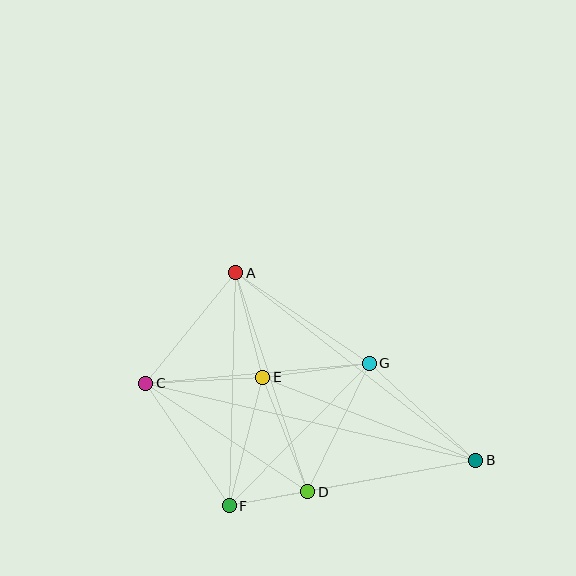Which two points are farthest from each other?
Points B and C are farthest from each other.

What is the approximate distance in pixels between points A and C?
The distance between A and C is approximately 143 pixels.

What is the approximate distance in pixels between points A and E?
The distance between A and E is approximately 108 pixels.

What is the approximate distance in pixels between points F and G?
The distance between F and G is approximately 200 pixels.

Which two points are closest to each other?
Points D and F are closest to each other.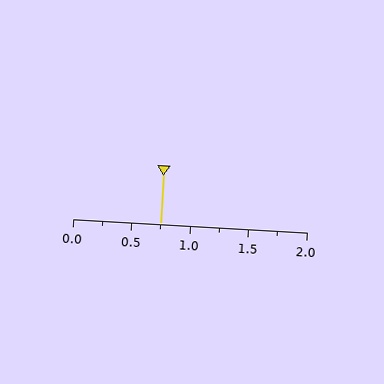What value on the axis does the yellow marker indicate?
The marker indicates approximately 0.75.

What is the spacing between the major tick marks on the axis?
The major ticks are spaced 0.5 apart.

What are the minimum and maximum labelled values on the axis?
The axis runs from 0.0 to 2.0.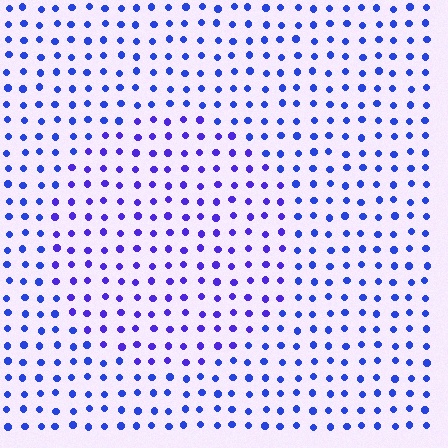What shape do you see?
I see a circle.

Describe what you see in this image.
The image is filled with small blue elements in a uniform arrangement. A circle-shaped region is visible where the elements are tinted to a slightly different hue, forming a subtle color boundary.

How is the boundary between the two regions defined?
The boundary is defined purely by a slight shift in hue (about 23 degrees). Spacing, size, and orientation are identical on both sides.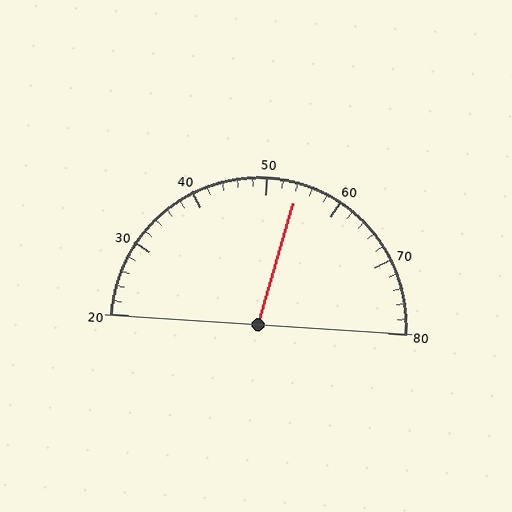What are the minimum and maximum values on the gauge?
The gauge ranges from 20 to 80.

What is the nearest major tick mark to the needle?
The nearest major tick mark is 50.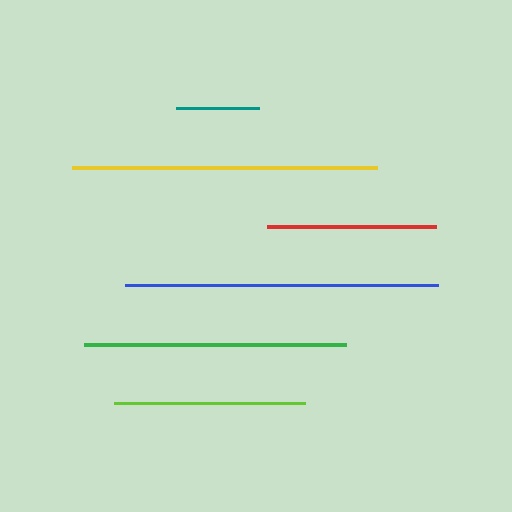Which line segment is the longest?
The blue line is the longest at approximately 313 pixels.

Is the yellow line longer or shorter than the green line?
The yellow line is longer than the green line.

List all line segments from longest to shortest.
From longest to shortest: blue, yellow, green, lime, red, teal.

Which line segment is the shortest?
The teal line is the shortest at approximately 83 pixels.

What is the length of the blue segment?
The blue segment is approximately 313 pixels long.